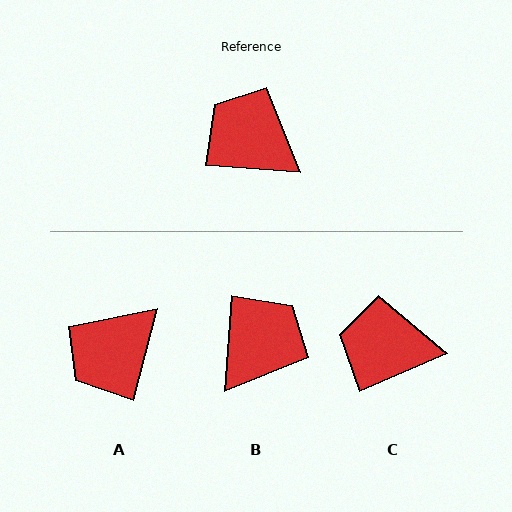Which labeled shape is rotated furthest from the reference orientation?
B, about 90 degrees away.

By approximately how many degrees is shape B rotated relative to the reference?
Approximately 90 degrees clockwise.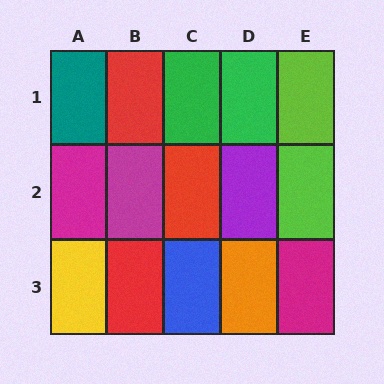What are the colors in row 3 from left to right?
Yellow, red, blue, orange, magenta.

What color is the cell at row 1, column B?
Red.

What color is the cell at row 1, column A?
Teal.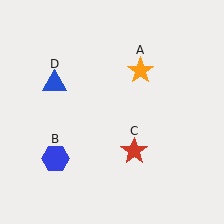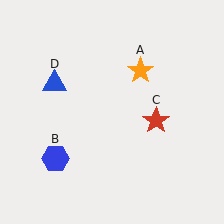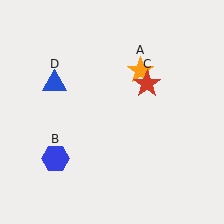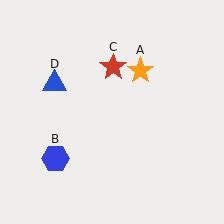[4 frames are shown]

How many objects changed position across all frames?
1 object changed position: red star (object C).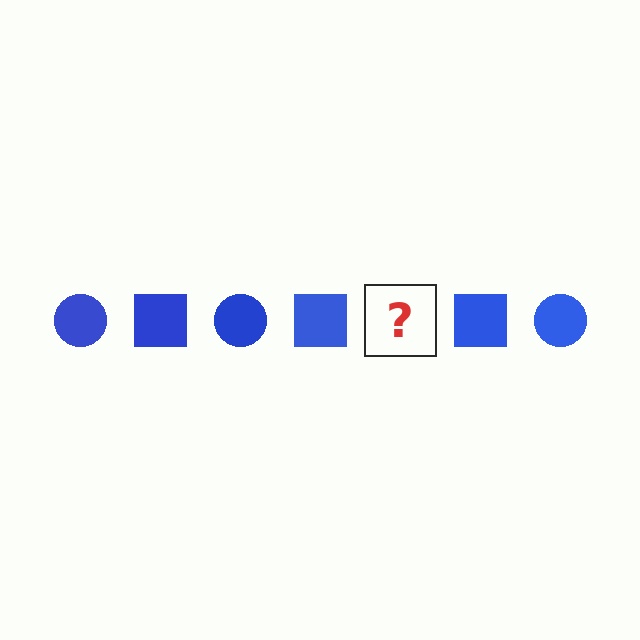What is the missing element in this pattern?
The missing element is a blue circle.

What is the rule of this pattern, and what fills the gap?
The rule is that the pattern cycles through circle, square shapes in blue. The gap should be filled with a blue circle.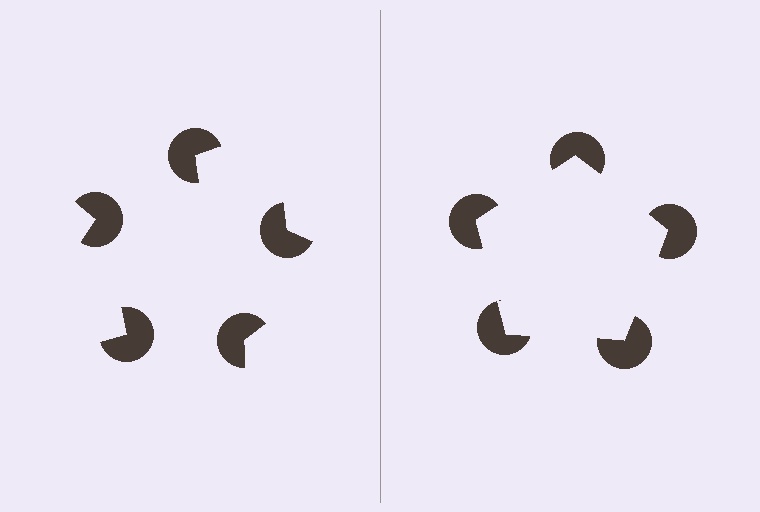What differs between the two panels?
The pac-man discs are positioned identically on both sides; only the wedge orientations differ. On the right they align to a pentagon; on the left they are misaligned.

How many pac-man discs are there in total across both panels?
10 — 5 on each side.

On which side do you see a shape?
An illusory pentagon appears on the right side. On the left side the wedge cuts are rotated, so no coherent shape forms.